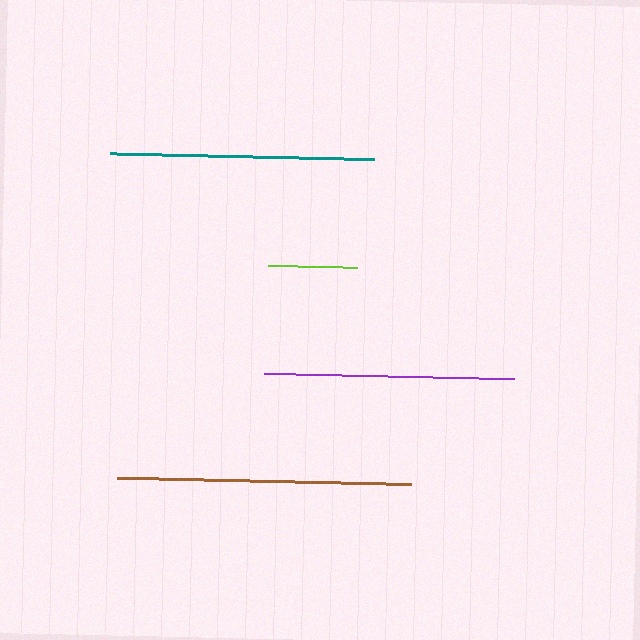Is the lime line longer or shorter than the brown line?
The brown line is longer than the lime line.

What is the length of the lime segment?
The lime segment is approximately 90 pixels long.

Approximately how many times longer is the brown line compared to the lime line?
The brown line is approximately 3.3 times the length of the lime line.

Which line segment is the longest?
The brown line is the longest at approximately 294 pixels.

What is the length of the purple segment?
The purple segment is approximately 250 pixels long.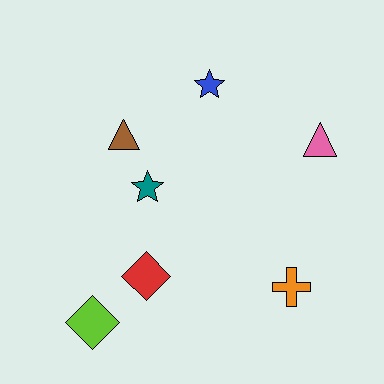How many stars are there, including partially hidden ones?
There are 2 stars.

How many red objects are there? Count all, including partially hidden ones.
There is 1 red object.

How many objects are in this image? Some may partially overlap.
There are 7 objects.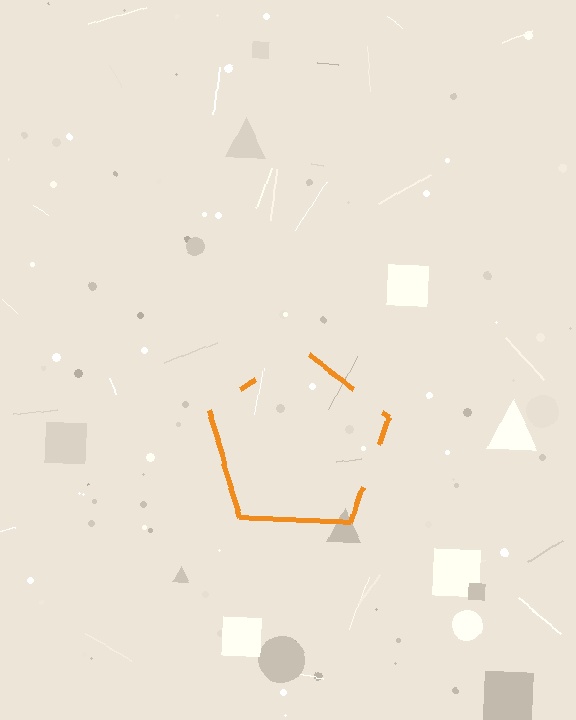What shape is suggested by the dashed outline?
The dashed outline suggests a pentagon.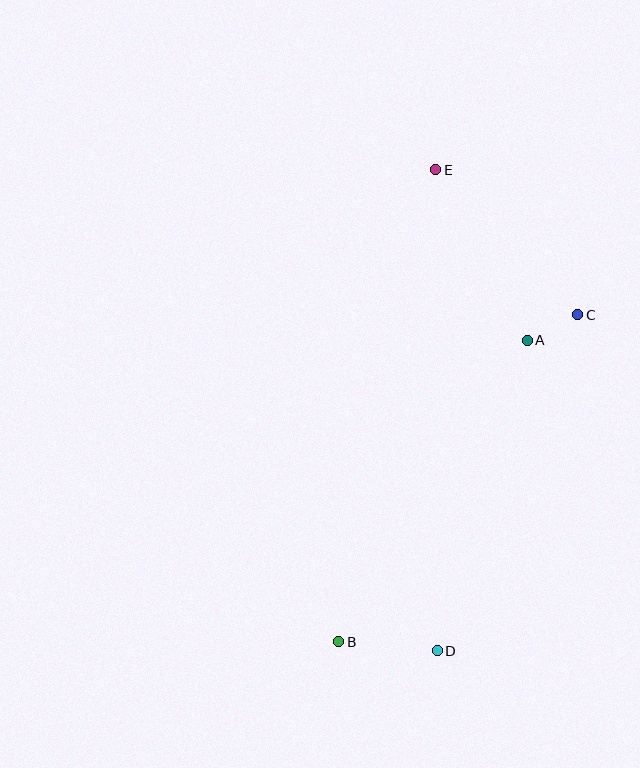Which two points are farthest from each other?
Points B and E are farthest from each other.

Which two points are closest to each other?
Points A and C are closest to each other.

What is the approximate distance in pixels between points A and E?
The distance between A and E is approximately 193 pixels.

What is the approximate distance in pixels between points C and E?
The distance between C and E is approximately 203 pixels.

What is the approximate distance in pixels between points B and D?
The distance between B and D is approximately 99 pixels.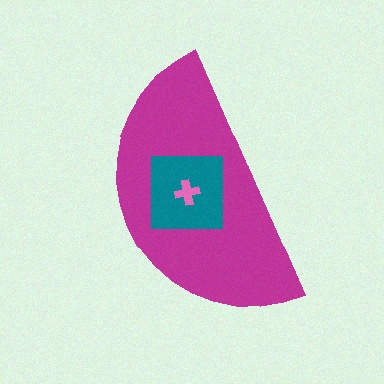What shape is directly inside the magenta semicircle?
The teal square.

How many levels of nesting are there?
3.